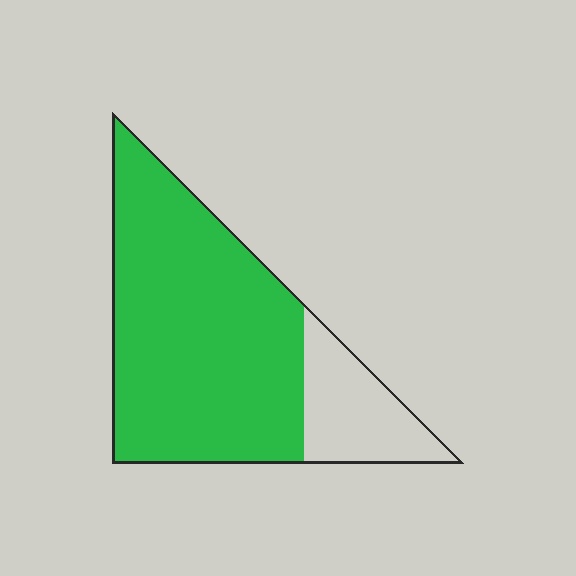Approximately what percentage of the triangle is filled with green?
Approximately 80%.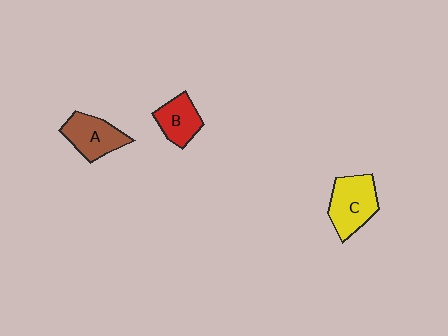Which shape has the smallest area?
Shape B (red).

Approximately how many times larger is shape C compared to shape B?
Approximately 1.4 times.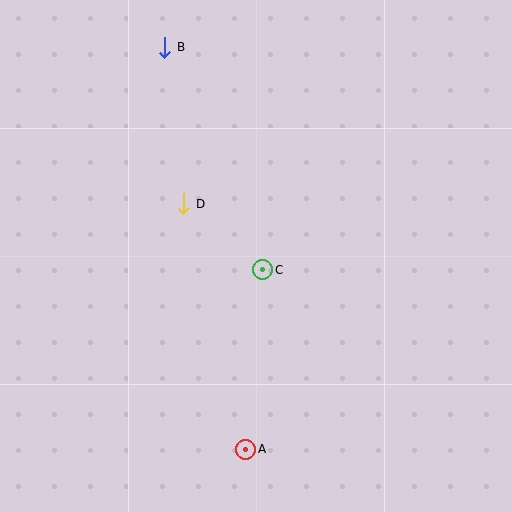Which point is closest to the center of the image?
Point C at (263, 270) is closest to the center.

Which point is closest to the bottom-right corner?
Point A is closest to the bottom-right corner.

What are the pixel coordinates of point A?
Point A is at (246, 449).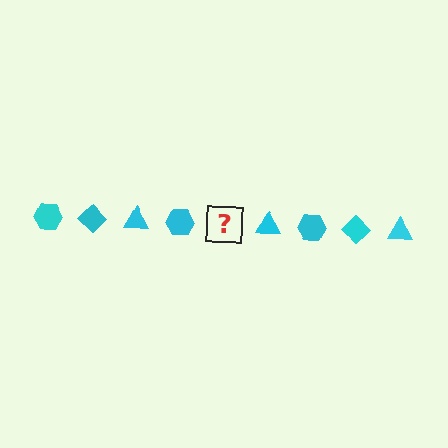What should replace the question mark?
The question mark should be replaced with a cyan diamond.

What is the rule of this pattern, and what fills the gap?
The rule is that the pattern cycles through hexagon, diamond, triangle shapes in cyan. The gap should be filled with a cyan diamond.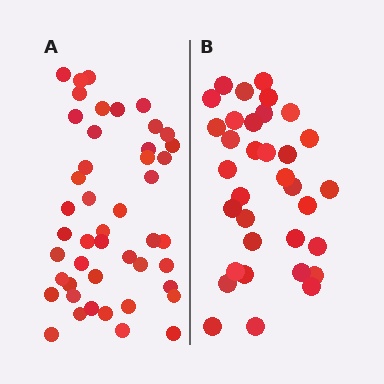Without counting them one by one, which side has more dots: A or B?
Region A (the left region) has more dots.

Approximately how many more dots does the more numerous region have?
Region A has roughly 12 or so more dots than region B.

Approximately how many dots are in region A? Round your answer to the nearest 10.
About 50 dots. (The exact count is 46, which rounds to 50.)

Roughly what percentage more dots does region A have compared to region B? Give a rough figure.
About 35% more.